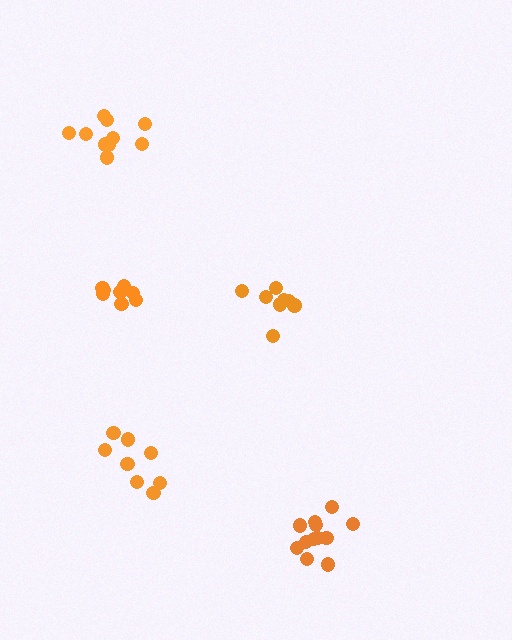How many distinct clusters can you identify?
There are 5 distinct clusters.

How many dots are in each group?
Group 1: 8 dots, Group 2: 8 dots, Group 3: 10 dots, Group 4: 8 dots, Group 5: 12 dots (46 total).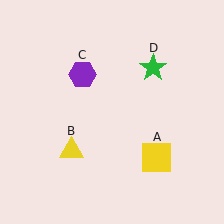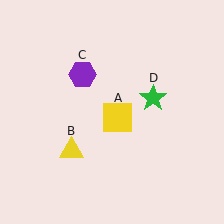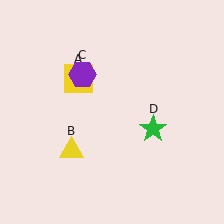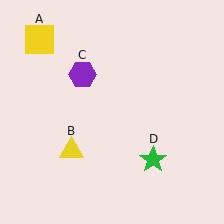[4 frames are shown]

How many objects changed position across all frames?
2 objects changed position: yellow square (object A), green star (object D).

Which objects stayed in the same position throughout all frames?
Yellow triangle (object B) and purple hexagon (object C) remained stationary.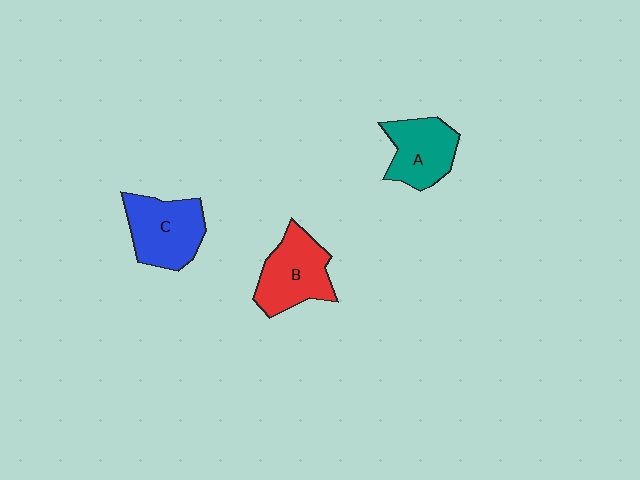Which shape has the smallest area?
Shape A (teal).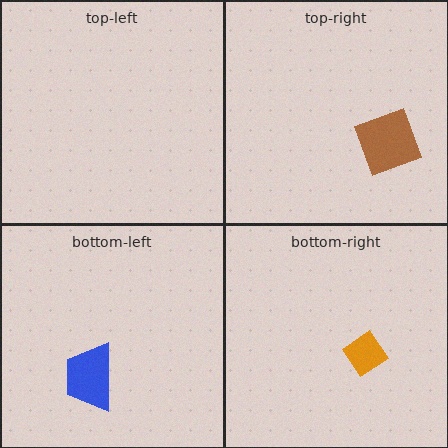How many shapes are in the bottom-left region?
1.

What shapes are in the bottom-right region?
The orange diamond.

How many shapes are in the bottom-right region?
1.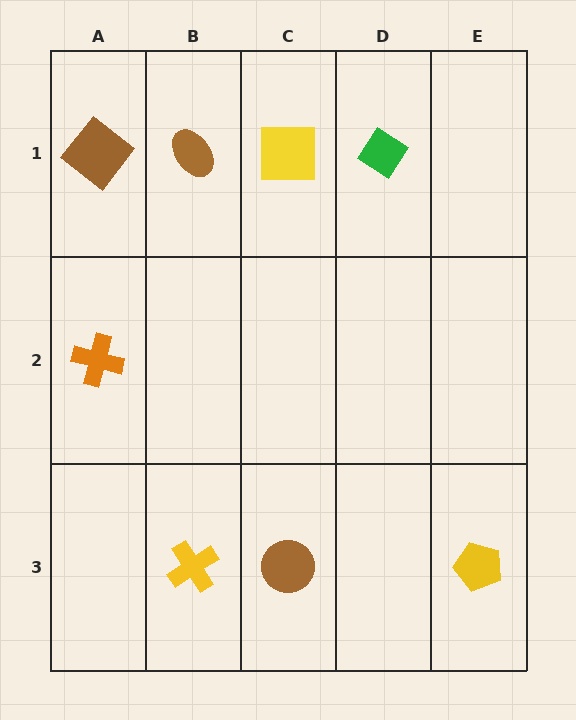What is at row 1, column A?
A brown diamond.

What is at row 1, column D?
A green diamond.